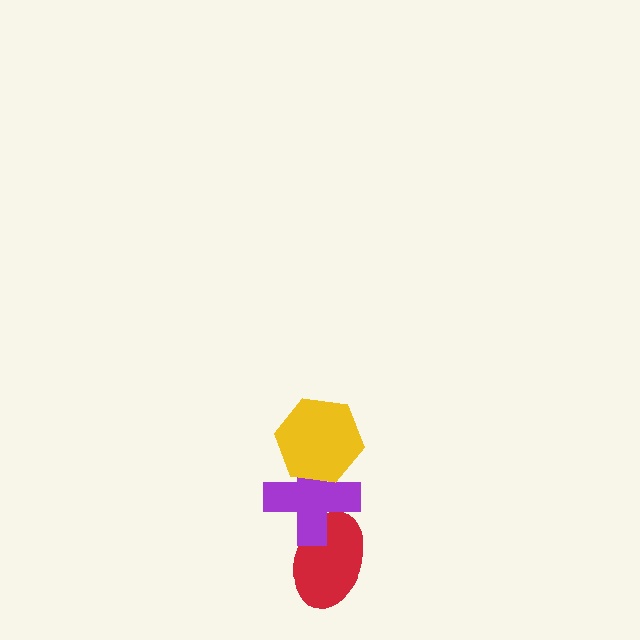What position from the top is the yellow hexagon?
The yellow hexagon is 1st from the top.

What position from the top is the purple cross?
The purple cross is 2nd from the top.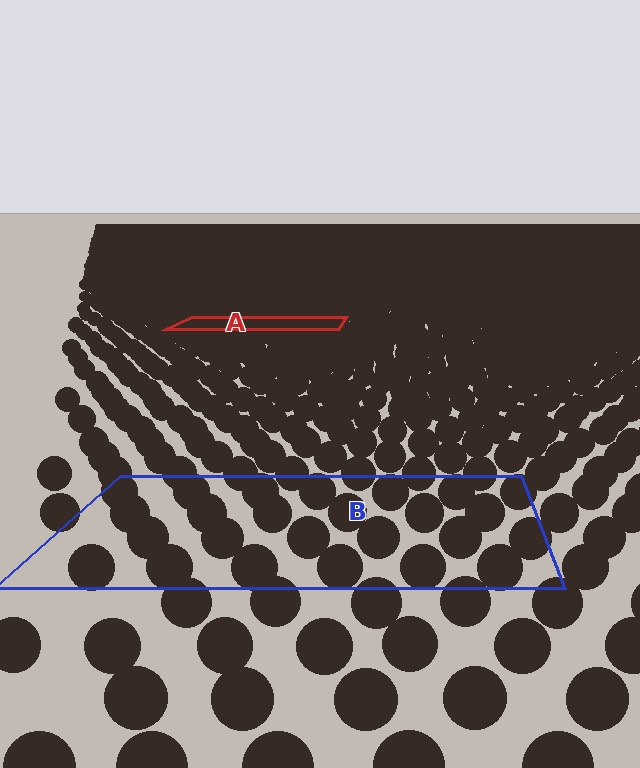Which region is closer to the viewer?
Region B is closer. The texture elements there are larger and more spread out.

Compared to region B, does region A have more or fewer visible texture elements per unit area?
Region A has more texture elements per unit area — they are packed more densely because it is farther away.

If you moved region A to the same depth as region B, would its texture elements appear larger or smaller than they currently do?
They would appear larger. At a closer depth, the same texture elements are projected at a bigger on-screen size.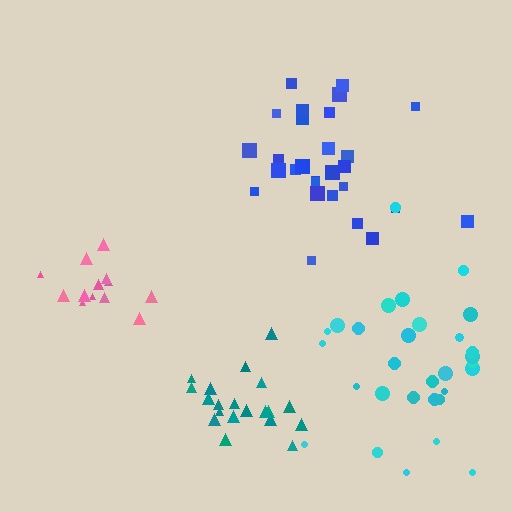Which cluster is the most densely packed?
Teal.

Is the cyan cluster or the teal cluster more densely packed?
Teal.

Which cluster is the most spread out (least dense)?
Cyan.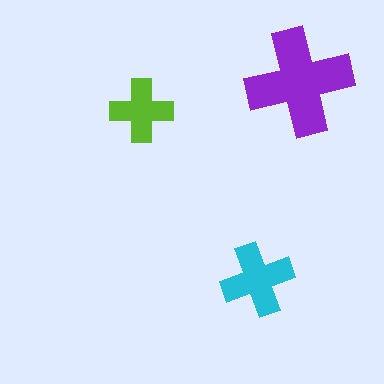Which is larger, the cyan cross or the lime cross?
The cyan one.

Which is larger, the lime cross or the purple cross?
The purple one.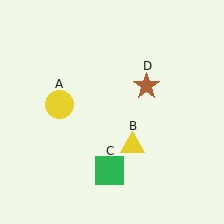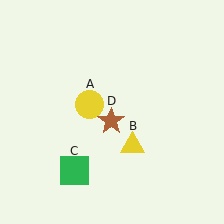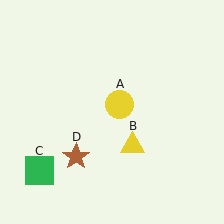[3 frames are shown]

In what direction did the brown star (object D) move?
The brown star (object D) moved down and to the left.